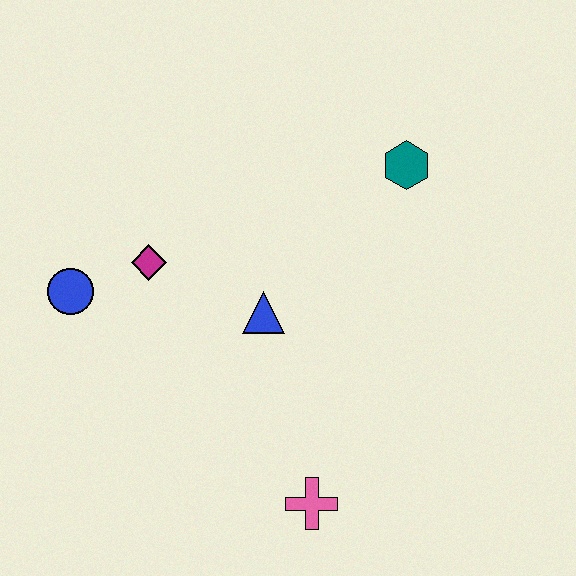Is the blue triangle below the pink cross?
No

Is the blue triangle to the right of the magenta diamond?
Yes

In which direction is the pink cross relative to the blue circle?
The pink cross is to the right of the blue circle.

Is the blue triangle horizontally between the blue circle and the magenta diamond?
No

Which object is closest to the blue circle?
The magenta diamond is closest to the blue circle.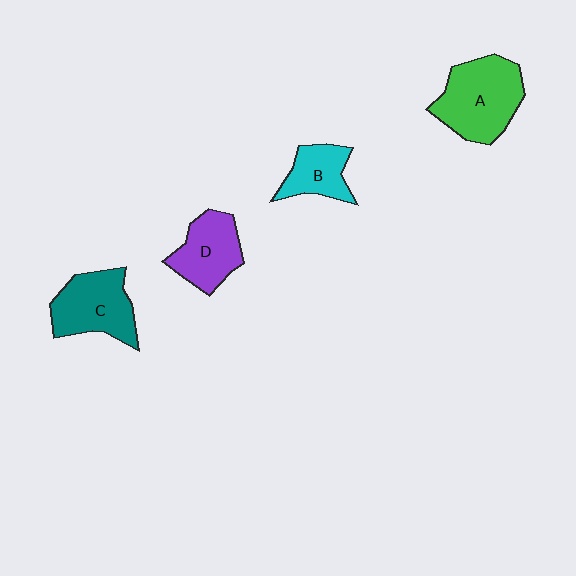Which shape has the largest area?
Shape A (green).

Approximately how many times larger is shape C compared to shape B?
Approximately 1.5 times.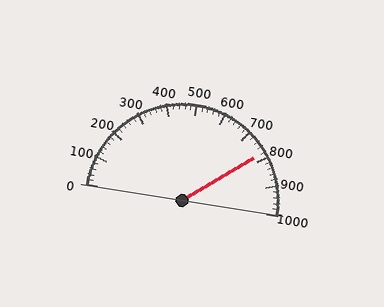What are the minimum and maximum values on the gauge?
The gauge ranges from 0 to 1000.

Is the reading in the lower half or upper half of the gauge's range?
The reading is in the upper half of the range (0 to 1000).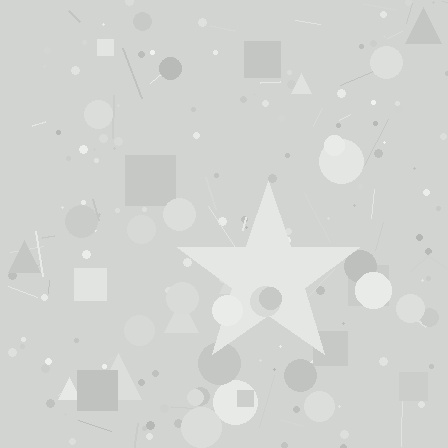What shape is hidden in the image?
A star is hidden in the image.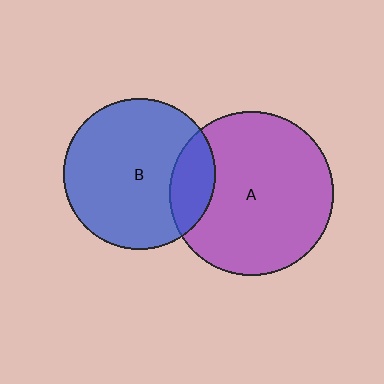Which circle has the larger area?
Circle A (purple).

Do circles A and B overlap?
Yes.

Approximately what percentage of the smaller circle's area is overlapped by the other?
Approximately 20%.